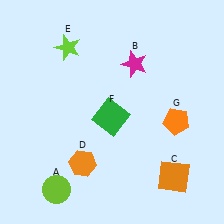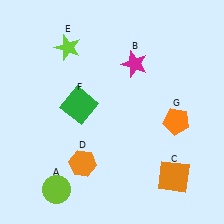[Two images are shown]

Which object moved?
The green square (F) moved left.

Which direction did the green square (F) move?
The green square (F) moved left.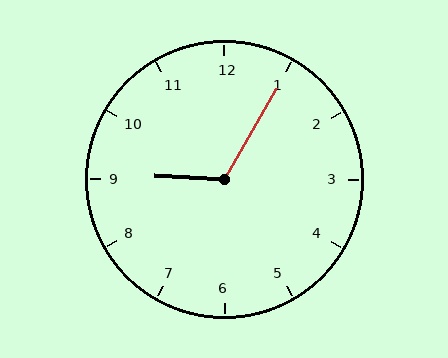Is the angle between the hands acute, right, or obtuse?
It is obtuse.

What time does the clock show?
9:05.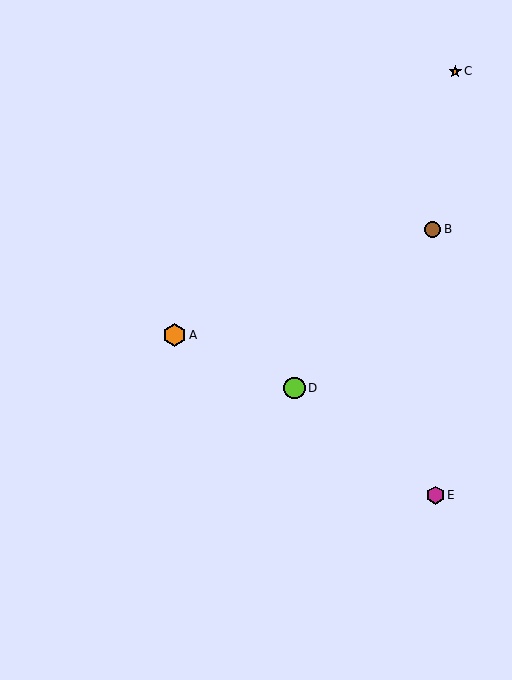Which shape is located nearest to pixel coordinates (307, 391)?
The lime circle (labeled D) at (295, 388) is nearest to that location.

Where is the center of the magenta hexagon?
The center of the magenta hexagon is at (435, 495).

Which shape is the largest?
The orange hexagon (labeled A) is the largest.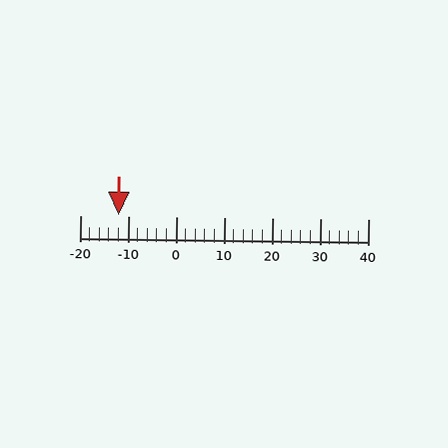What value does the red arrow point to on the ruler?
The red arrow points to approximately -12.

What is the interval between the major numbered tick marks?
The major tick marks are spaced 10 units apart.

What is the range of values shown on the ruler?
The ruler shows values from -20 to 40.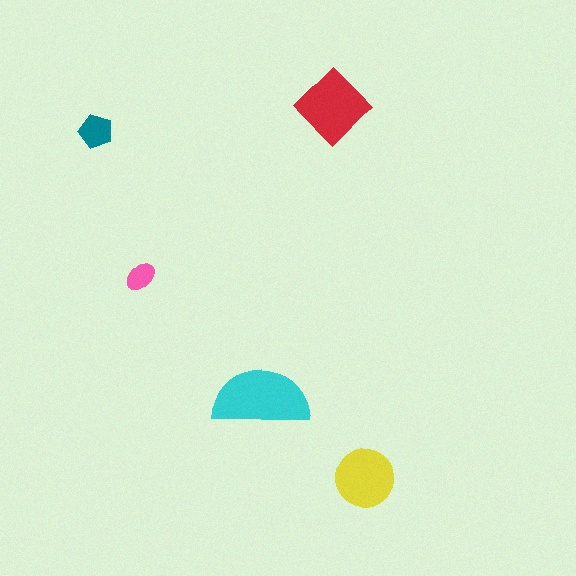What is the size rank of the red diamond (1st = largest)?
2nd.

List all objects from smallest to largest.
The pink ellipse, the teal pentagon, the yellow circle, the red diamond, the cyan semicircle.